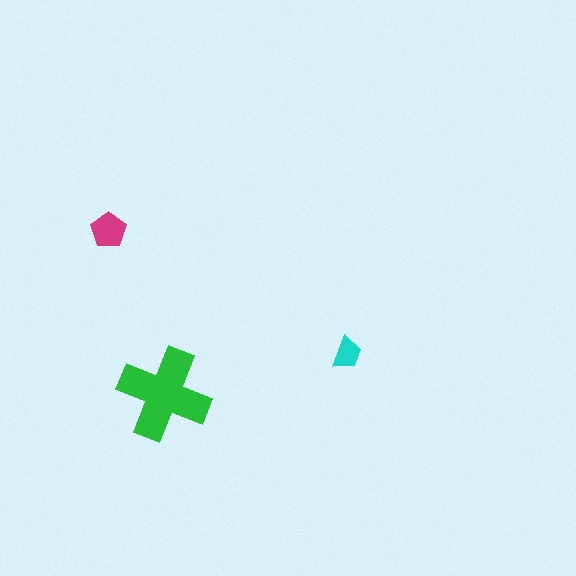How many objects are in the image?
There are 3 objects in the image.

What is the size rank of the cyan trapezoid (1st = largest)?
3rd.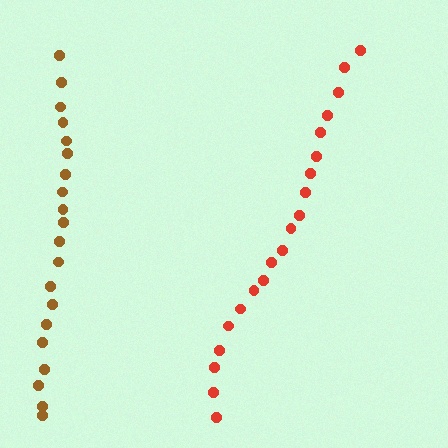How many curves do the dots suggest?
There are 2 distinct paths.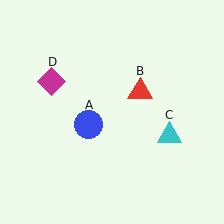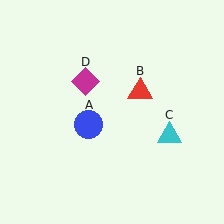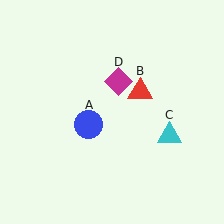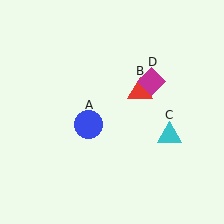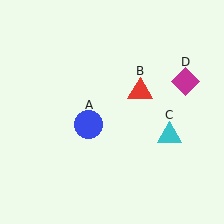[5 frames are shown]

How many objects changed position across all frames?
1 object changed position: magenta diamond (object D).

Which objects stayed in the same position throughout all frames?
Blue circle (object A) and red triangle (object B) and cyan triangle (object C) remained stationary.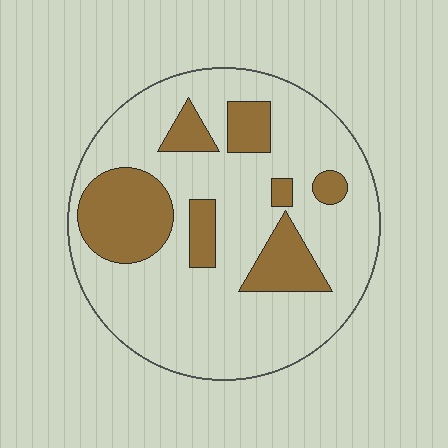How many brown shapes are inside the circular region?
7.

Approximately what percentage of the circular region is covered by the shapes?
Approximately 25%.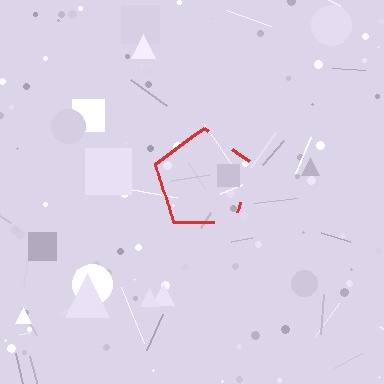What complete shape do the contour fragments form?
The contour fragments form a pentagon.